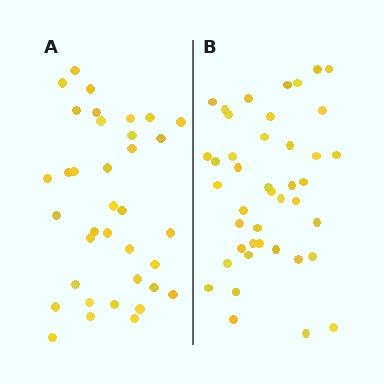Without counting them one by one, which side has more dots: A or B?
Region B (the right region) has more dots.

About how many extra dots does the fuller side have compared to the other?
Region B has about 6 more dots than region A.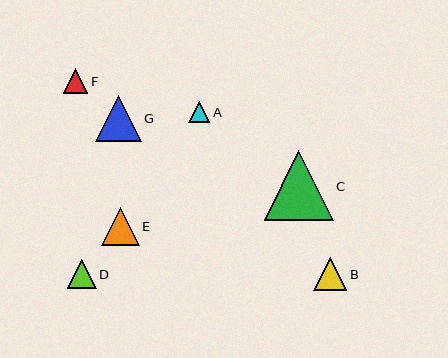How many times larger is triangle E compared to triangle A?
Triangle E is approximately 1.7 times the size of triangle A.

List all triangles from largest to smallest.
From largest to smallest: C, G, E, B, D, F, A.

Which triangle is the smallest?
Triangle A is the smallest with a size of approximately 21 pixels.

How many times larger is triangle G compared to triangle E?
Triangle G is approximately 1.2 times the size of triangle E.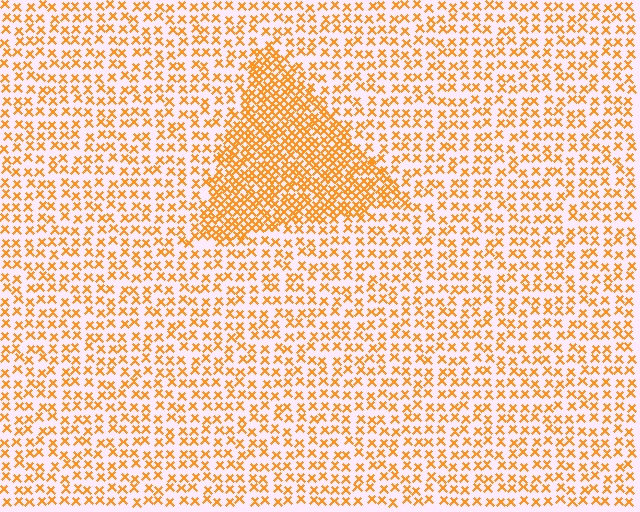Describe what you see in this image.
The image contains small orange elements arranged at two different densities. A triangle-shaped region is visible where the elements are more densely packed than the surrounding area.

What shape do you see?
I see a triangle.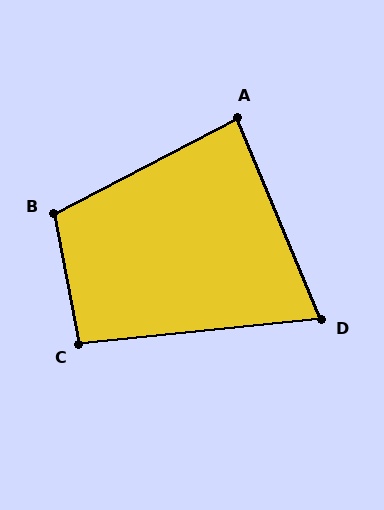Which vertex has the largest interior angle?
B, at approximately 107 degrees.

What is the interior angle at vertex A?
Approximately 85 degrees (approximately right).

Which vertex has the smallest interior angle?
D, at approximately 73 degrees.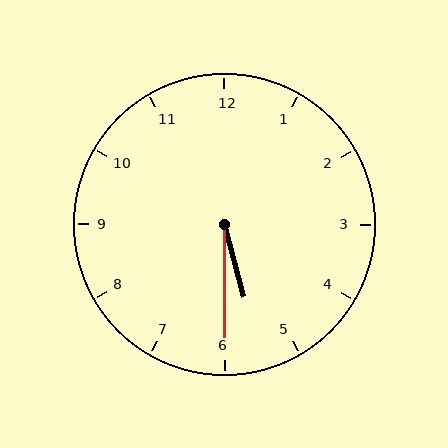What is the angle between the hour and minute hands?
Approximately 15 degrees.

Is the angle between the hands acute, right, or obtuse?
It is acute.